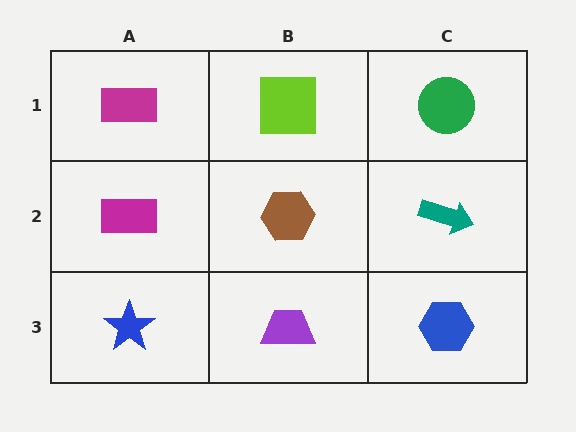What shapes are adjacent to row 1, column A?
A magenta rectangle (row 2, column A), a lime square (row 1, column B).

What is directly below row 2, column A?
A blue star.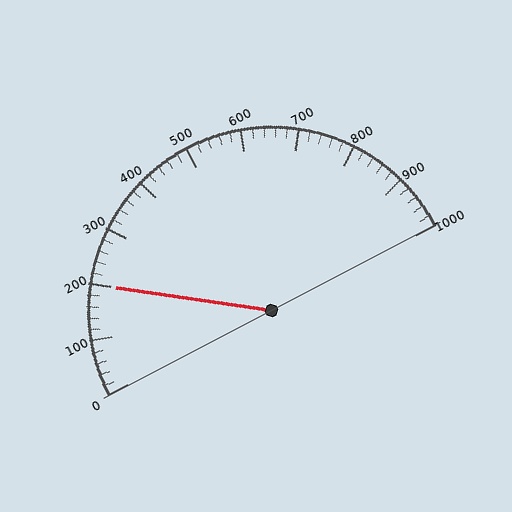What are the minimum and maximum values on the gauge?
The gauge ranges from 0 to 1000.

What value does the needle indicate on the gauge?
The needle indicates approximately 200.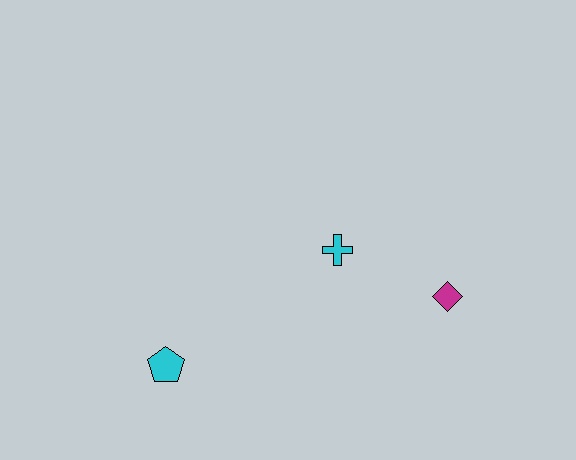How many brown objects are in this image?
There are no brown objects.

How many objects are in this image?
There are 3 objects.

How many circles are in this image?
There are no circles.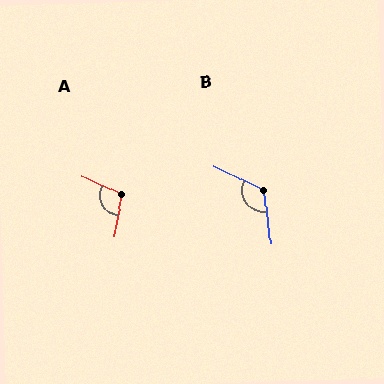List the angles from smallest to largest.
A (104°), B (122°).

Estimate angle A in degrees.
Approximately 104 degrees.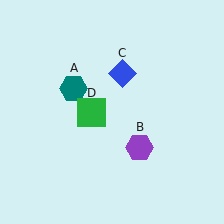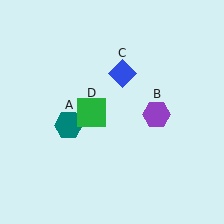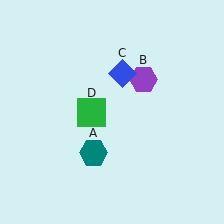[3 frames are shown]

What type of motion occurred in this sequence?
The teal hexagon (object A), purple hexagon (object B) rotated counterclockwise around the center of the scene.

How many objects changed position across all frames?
2 objects changed position: teal hexagon (object A), purple hexagon (object B).